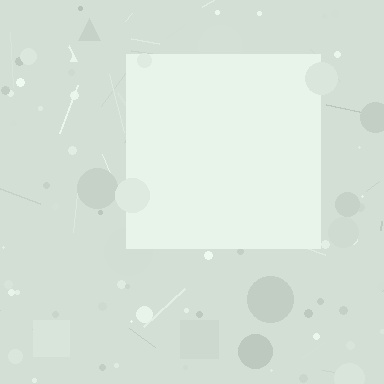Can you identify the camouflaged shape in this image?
The camouflaged shape is a square.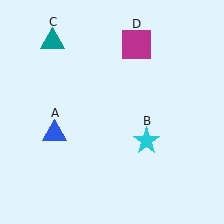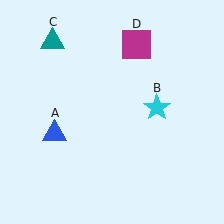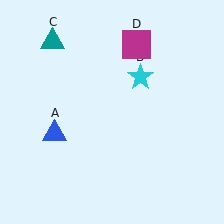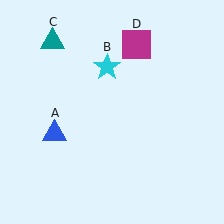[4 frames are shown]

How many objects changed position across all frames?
1 object changed position: cyan star (object B).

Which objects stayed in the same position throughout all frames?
Blue triangle (object A) and teal triangle (object C) and magenta square (object D) remained stationary.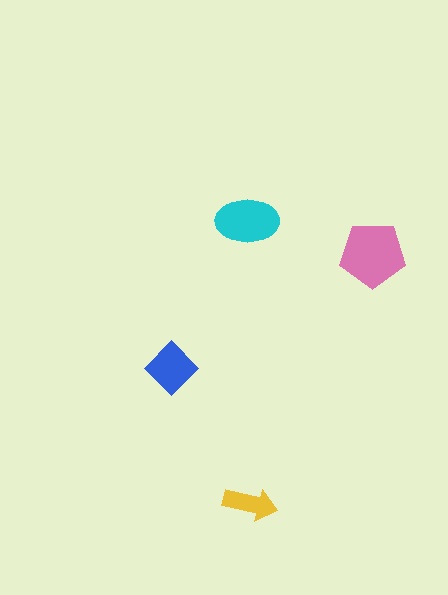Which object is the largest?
The pink pentagon.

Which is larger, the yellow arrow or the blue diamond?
The blue diamond.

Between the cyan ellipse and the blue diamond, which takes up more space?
The cyan ellipse.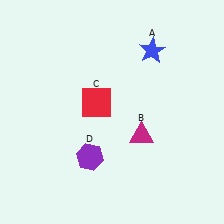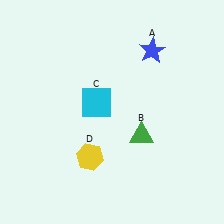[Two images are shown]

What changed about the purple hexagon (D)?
In Image 1, D is purple. In Image 2, it changed to yellow.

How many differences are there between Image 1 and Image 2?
There are 3 differences between the two images.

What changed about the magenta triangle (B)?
In Image 1, B is magenta. In Image 2, it changed to green.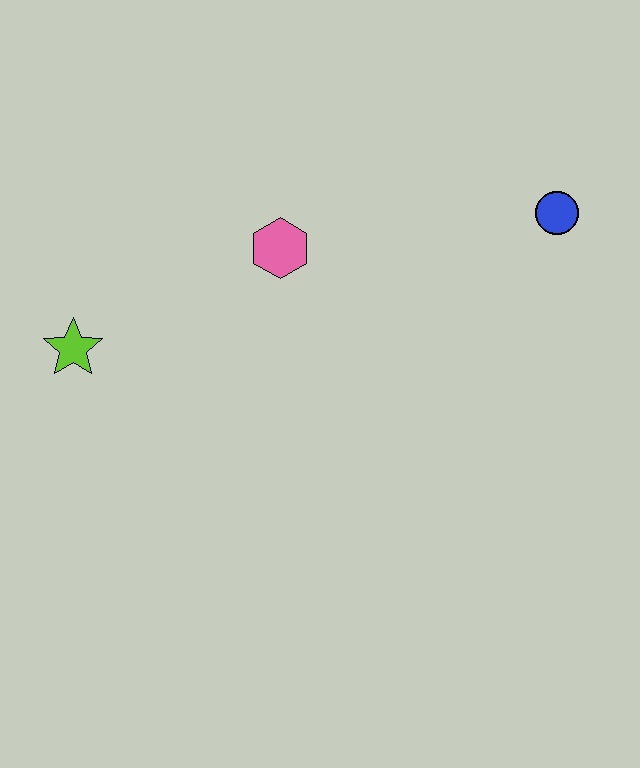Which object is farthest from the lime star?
The blue circle is farthest from the lime star.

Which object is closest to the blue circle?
The pink hexagon is closest to the blue circle.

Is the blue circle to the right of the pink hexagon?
Yes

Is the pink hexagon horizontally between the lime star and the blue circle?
Yes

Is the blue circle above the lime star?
Yes